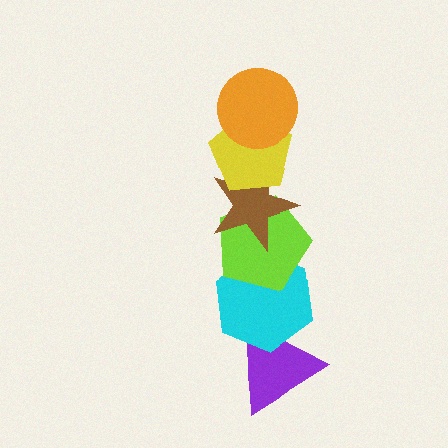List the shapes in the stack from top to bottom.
From top to bottom: the orange circle, the yellow pentagon, the brown star, the lime pentagon, the cyan hexagon, the purple triangle.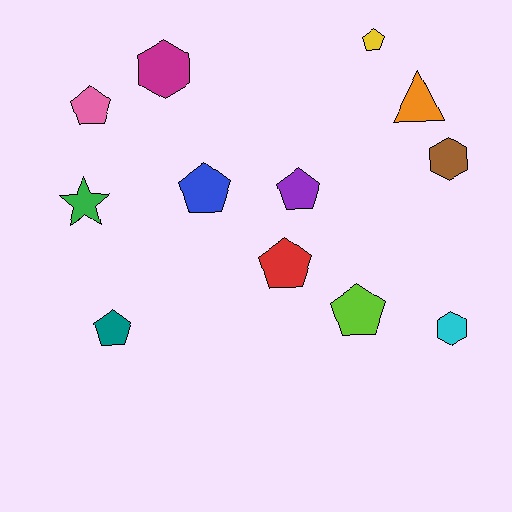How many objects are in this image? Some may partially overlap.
There are 12 objects.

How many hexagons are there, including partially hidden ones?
There are 3 hexagons.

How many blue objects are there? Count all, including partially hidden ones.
There is 1 blue object.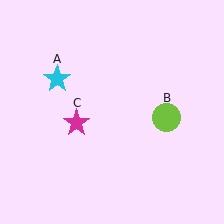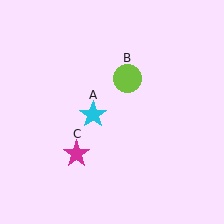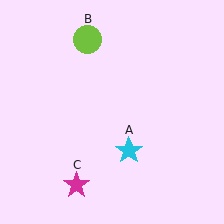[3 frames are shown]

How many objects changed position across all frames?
3 objects changed position: cyan star (object A), lime circle (object B), magenta star (object C).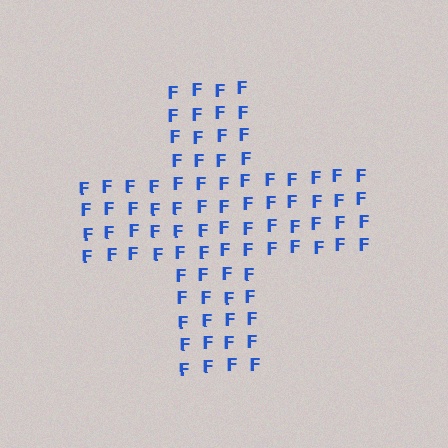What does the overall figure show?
The overall figure shows a cross.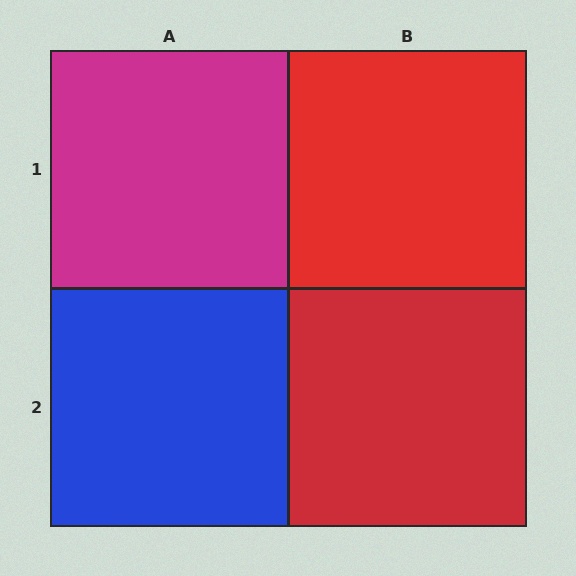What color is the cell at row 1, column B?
Red.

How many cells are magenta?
1 cell is magenta.